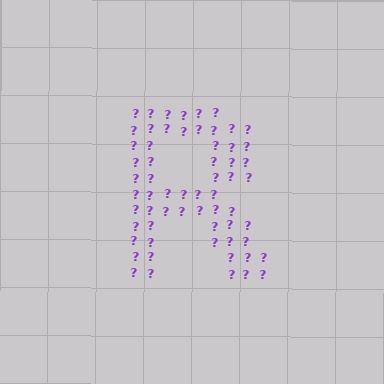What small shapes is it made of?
It is made of small question marks.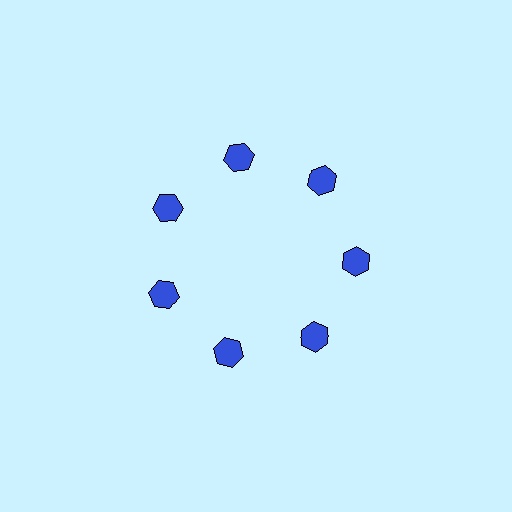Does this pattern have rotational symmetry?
Yes, this pattern has 7-fold rotational symmetry. It looks the same after rotating 51 degrees around the center.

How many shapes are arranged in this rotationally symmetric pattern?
There are 7 shapes, arranged in 7 groups of 1.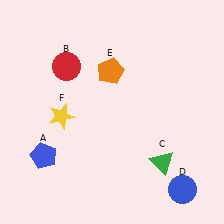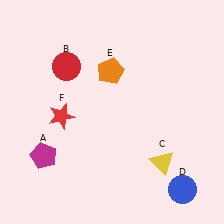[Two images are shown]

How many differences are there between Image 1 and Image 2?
There are 3 differences between the two images.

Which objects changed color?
A changed from blue to magenta. C changed from green to yellow. F changed from yellow to red.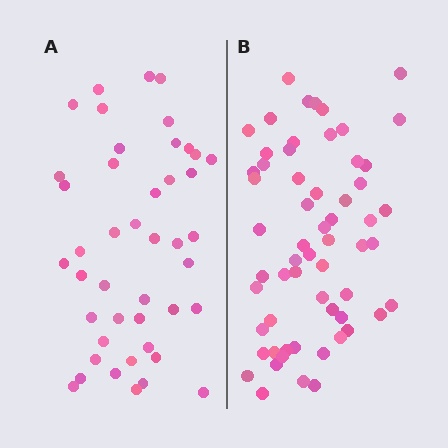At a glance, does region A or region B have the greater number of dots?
Region B (the right region) has more dots.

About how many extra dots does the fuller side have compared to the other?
Region B has approximately 15 more dots than region A.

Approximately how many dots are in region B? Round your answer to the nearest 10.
About 60 dots.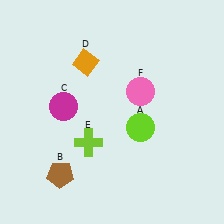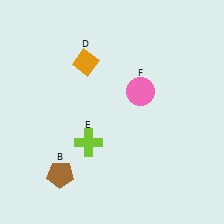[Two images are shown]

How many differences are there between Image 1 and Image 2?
There are 2 differences between the two images.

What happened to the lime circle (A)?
The lime circle (A) was removed in Image 2. It was in the bottom-right area of Image 1.